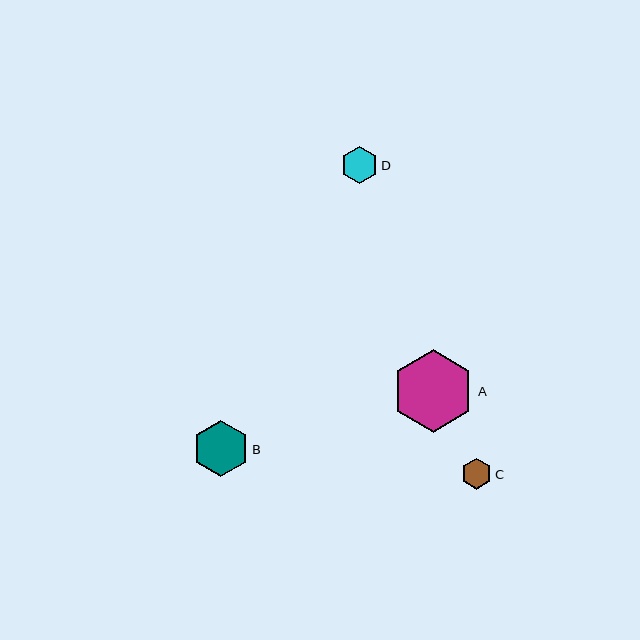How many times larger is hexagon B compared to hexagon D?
Hexagon B is approximately 1.5 times the size of hexagon D.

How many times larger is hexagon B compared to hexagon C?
Hexagon B is approximately 1.8 times the size of hexagon C.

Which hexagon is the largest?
Hexagon A is the largest with a size of approximately 83 pixels.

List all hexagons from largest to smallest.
From largest to smallest: A, B, D, C.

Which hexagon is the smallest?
Hexagon C is the smallest with a size of approximately 31 pixels.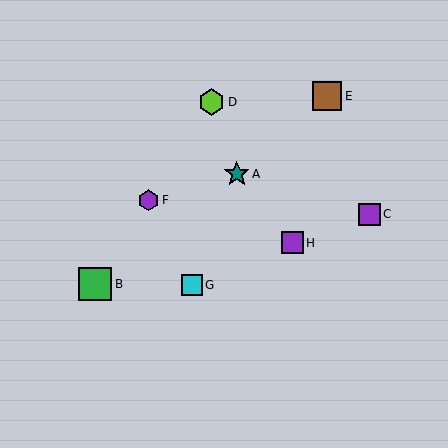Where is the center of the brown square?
The center of the brown square is at (327, 96).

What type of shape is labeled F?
Shape F is a purple hexagon.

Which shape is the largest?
The green square (labeled B) is the largest.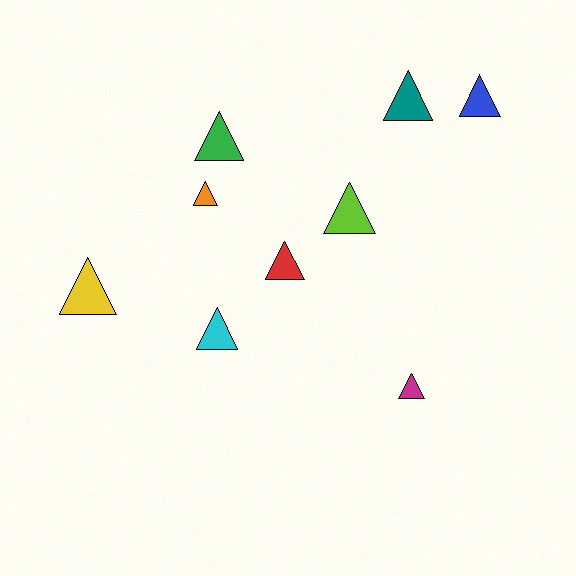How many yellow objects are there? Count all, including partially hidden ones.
There is 1 yellow object.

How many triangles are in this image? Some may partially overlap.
There are 9 triangles.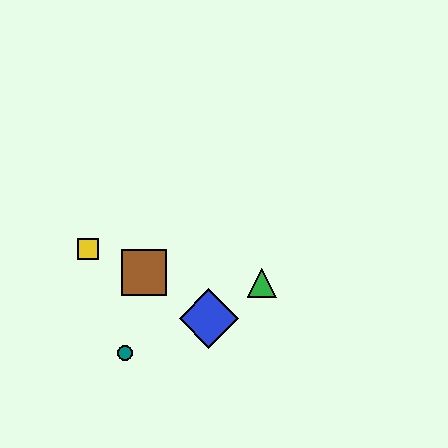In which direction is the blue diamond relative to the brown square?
The blue diamond is to the right of the brown square.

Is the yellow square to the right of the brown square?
No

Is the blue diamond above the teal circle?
Yes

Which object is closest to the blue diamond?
The green triangle is closest to the blue diamond.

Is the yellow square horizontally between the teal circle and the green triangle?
No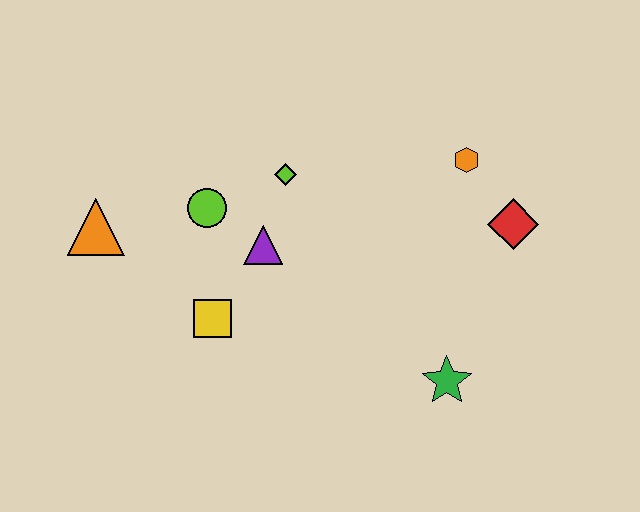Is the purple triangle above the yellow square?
Yes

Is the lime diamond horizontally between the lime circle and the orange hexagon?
Yes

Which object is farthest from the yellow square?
The red diamond is farthest from the yellow square.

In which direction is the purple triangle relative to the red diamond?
The purple triangle is to the left of the red diamond.